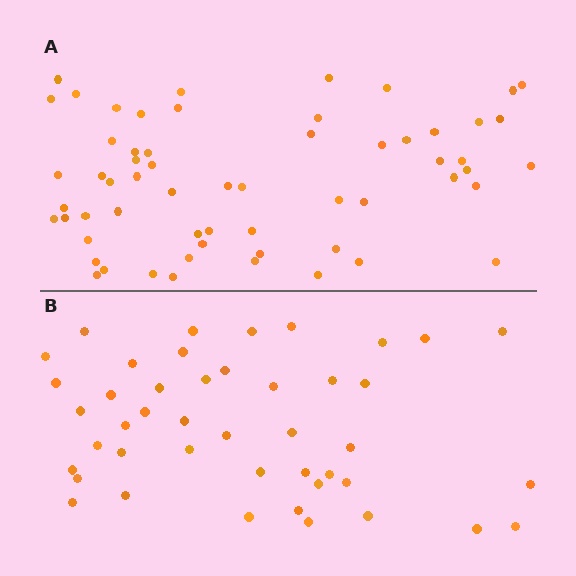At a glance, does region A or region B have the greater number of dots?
Region A (the top region) has more dots.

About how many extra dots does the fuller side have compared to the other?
Region A has approximately 15 more dots than region B.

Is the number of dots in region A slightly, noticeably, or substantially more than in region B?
Region A has noticeably more, but not dramatically so. The ratio is roughly 1.4 to 1.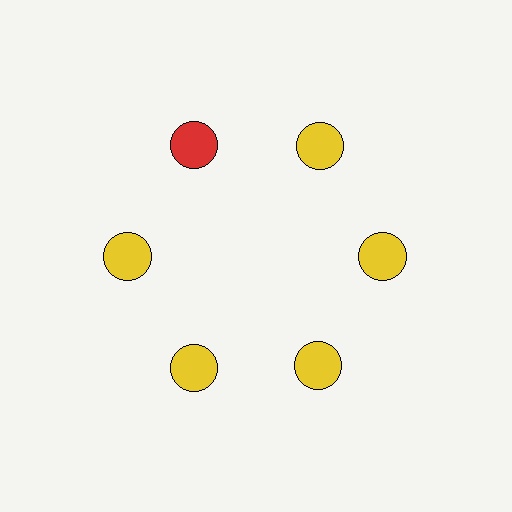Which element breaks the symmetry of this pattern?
The red circle at roughly the 11 o'clock position breaks the symmetry. All other shapes are yellow circles.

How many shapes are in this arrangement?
There are 6 shapes arranged in a ring pattern.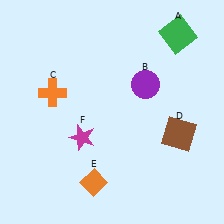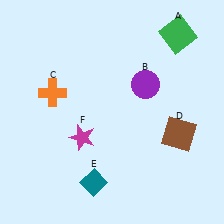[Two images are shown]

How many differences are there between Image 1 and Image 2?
There is 1 difference between the two images.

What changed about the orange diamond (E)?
In Image 1, E is orange. In Image 2, it changed to teal.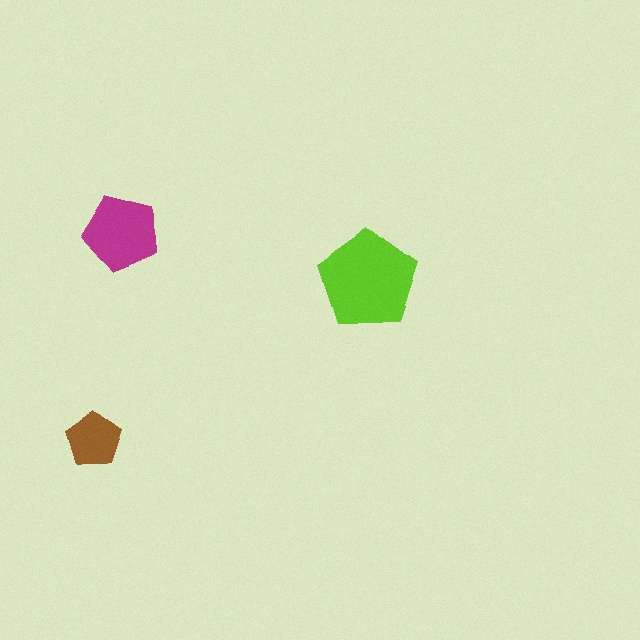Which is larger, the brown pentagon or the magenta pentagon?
The magenta one.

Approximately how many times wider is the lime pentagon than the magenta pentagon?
About 1.5 times wider.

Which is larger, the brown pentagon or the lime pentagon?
The lime one.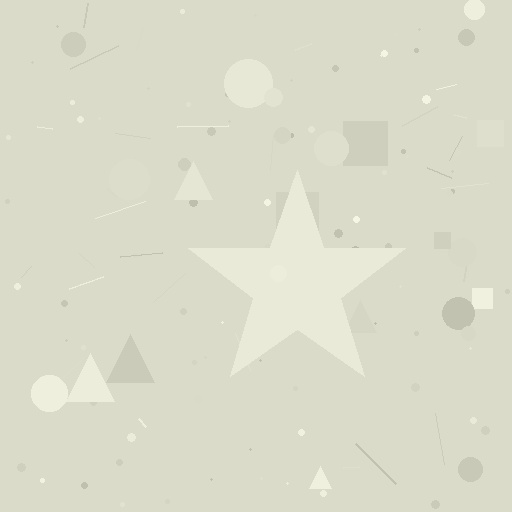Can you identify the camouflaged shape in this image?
The camouflaged shape is a star.